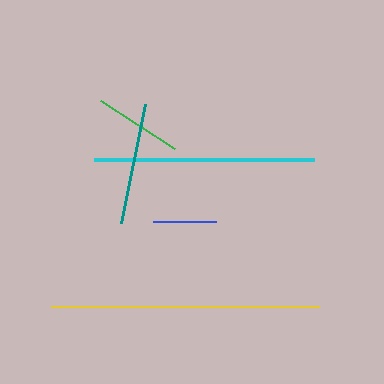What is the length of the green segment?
The green segment is approximately 89 pixels long.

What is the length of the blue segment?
The blue segment is approximately 62 pixels long.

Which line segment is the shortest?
The blue line is the shortest at approximately 62 pixels.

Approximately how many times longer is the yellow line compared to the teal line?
The yellow line is approximately 2.2 times the length of the teal line.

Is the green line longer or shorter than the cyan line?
The cyan line is longer than the green line.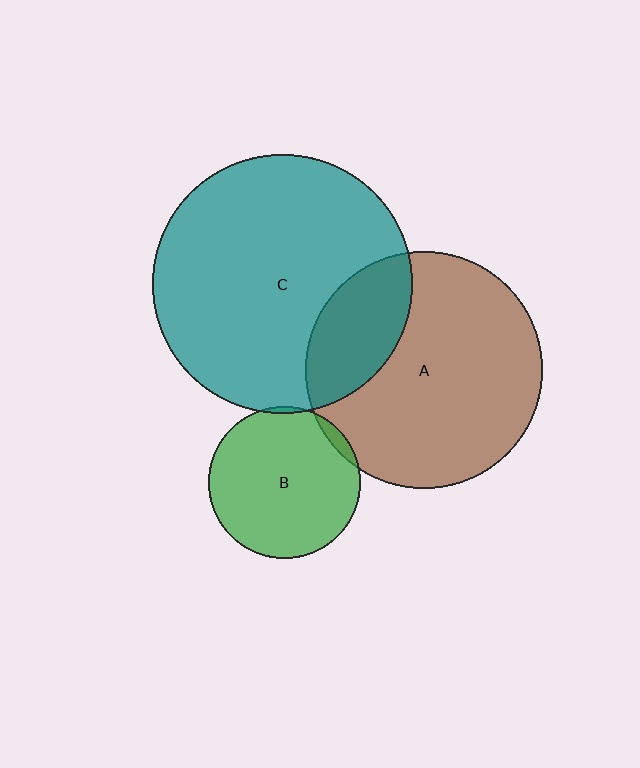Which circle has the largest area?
Circle C (teal).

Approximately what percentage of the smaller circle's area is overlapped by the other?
Approximately 25%.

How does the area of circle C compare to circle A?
Approximately 1.2 times.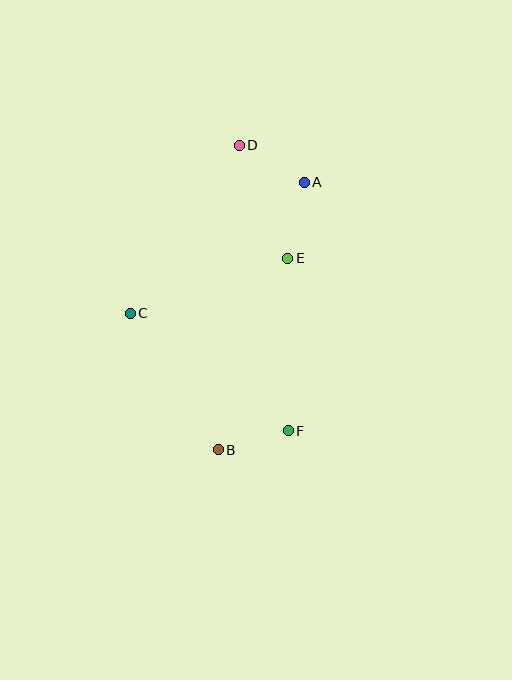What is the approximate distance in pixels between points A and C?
The distance between A and C is approximately 218 pixels.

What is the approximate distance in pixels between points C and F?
The distance between C and F is approximately 197 pixels.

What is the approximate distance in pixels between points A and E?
The distance between A and E is approximately 78 pixels.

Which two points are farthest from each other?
Points B and D are farthest from each other.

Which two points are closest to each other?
Points B and F are closest to each other.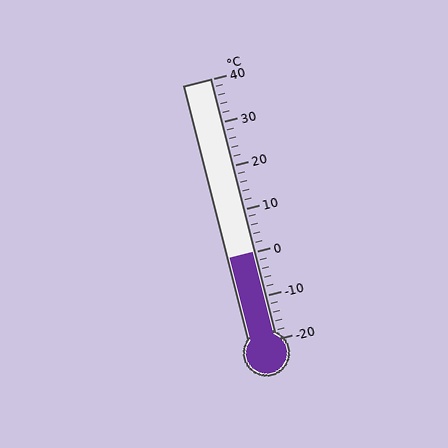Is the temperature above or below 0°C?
The temperature is at 0°C.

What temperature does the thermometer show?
The thermometer shows approximately 0°C.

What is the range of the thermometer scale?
The thermometer scale ranges from -20°C to 40°C.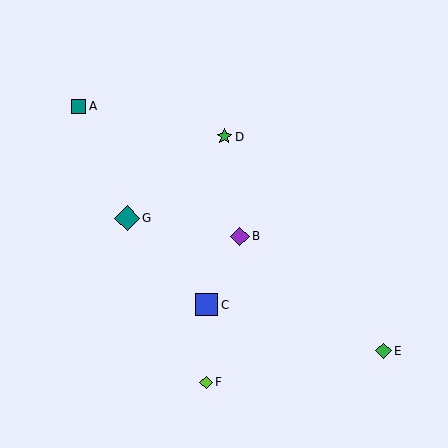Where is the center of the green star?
The center of the green star is at (224, 137).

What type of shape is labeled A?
Shape A is a teal square.